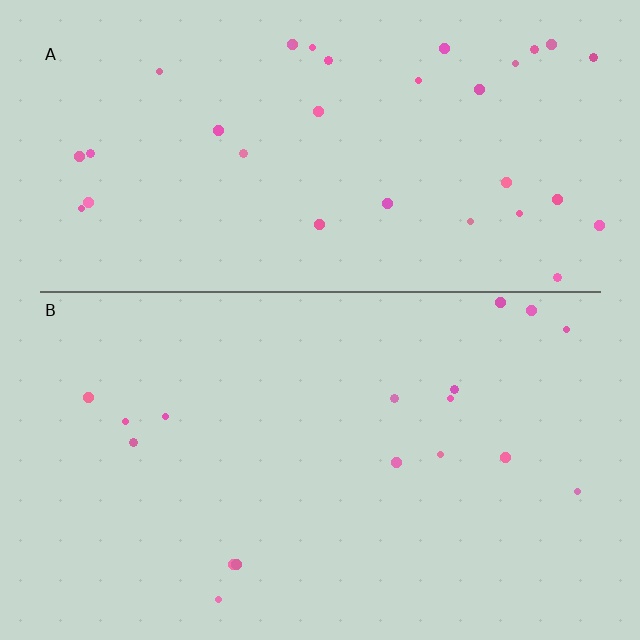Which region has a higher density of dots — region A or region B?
A (the top).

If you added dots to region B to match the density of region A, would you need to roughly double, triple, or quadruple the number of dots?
Approximately double.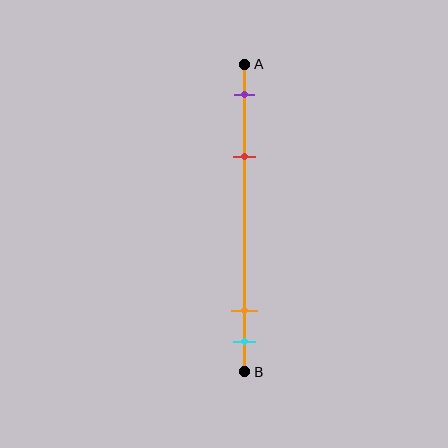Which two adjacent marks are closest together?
The orange and cyan marks are the closest adjacent pair.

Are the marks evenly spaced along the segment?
No, the marks are not evenly spaced.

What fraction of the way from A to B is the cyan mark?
The cyan mark is approximately 90% (0.9) of the way from A to B.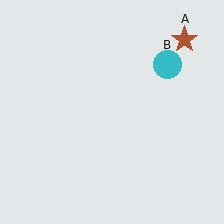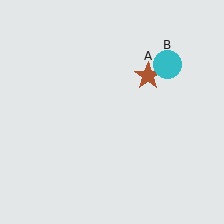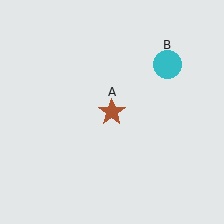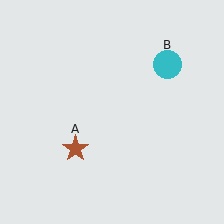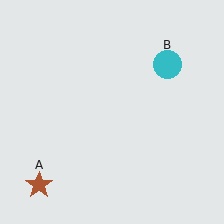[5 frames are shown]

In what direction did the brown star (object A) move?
The brown star (object A) moved down and to the left.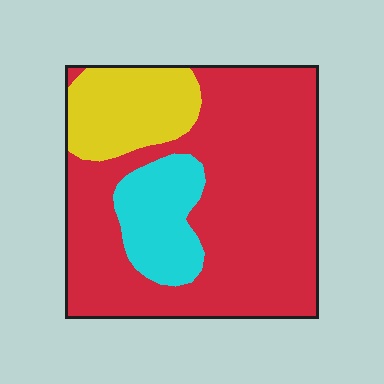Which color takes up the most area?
Red, at roughly 70%.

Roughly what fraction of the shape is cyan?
Cyan covers roughly 15% of the shape.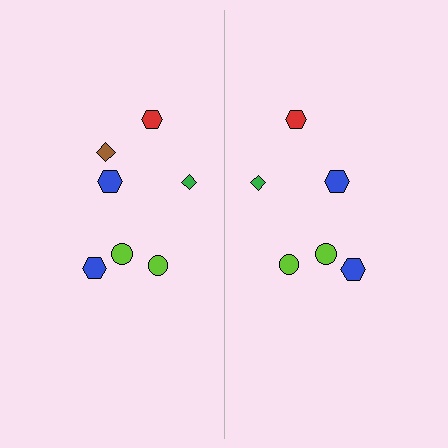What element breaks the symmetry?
A brown diamond is missing from the right side.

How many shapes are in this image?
There are 13 shapes in this image.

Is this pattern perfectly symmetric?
No, the pattern is not perfectly symmetric. A brown diamond is missing from the right side.